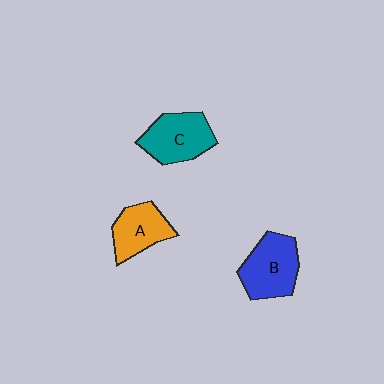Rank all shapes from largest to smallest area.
From largest to smallest: B (blue), C (teal), A (orange).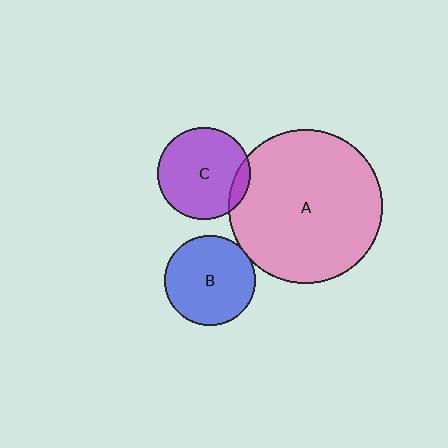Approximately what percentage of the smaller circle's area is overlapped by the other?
Approximately 5%.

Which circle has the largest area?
Circle A (pink).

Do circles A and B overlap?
Yes.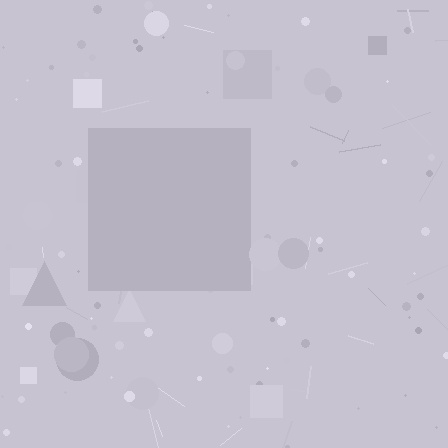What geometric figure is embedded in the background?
A square is embedded in the background.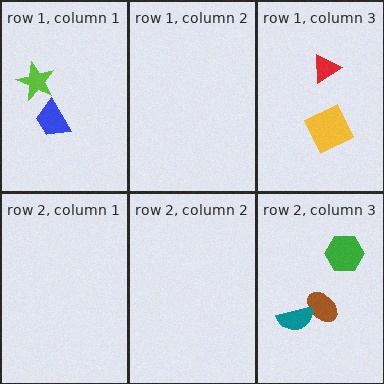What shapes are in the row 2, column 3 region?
The brown ellipse, the green hexagon, the teal semicircle.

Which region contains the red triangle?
The row 1, column 3 region.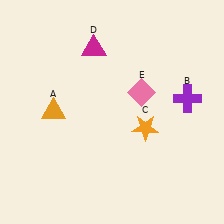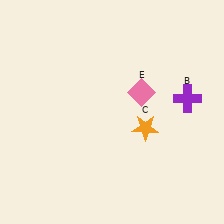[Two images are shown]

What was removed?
The magenta triangle (D), the orange triangle (A) were removed in Image 2.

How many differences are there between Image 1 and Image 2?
There are 2 differences between the two images.